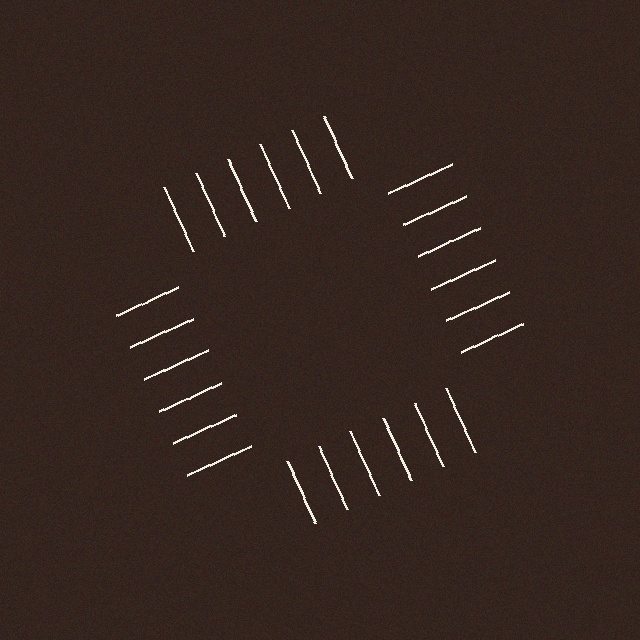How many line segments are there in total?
24 — 6 along each of the 4 edges.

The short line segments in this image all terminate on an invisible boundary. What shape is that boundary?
An illusory square — the line segments terminate on its edges but no continuous stroke is drawn.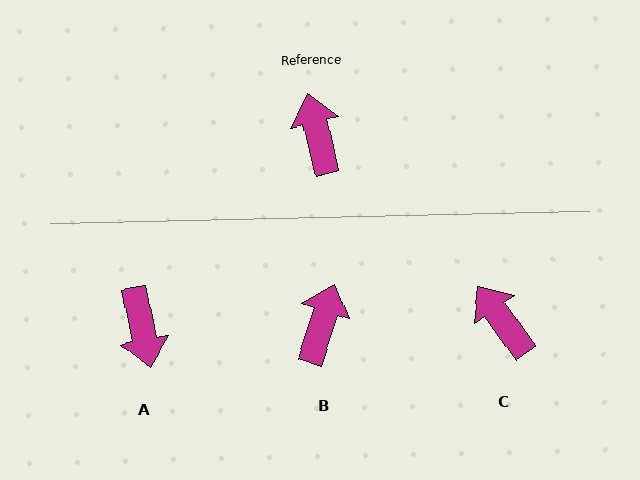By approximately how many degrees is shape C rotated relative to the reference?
Approximately 22 degrees counter-clockwise.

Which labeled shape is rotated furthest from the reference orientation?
A, about 178 degrees away.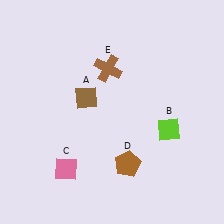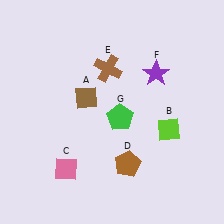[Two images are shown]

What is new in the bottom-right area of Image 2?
A green pentagon (G) was added in the bottom-right area of Image 2.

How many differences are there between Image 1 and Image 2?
There are 2 differences between the two images.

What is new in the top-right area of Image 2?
A purple star (F) was added in the top-right area of Image 2.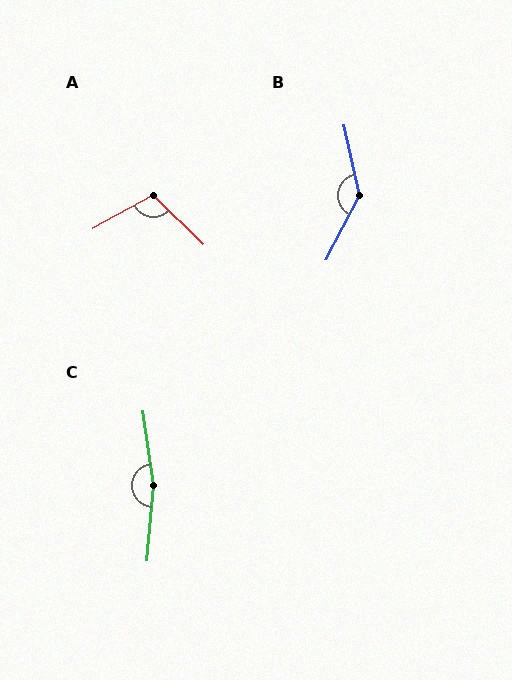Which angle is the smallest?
A, at approximately 107 degrees.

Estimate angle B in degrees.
Approximately 140 degrees.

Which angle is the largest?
C, at approximately 167 degrees.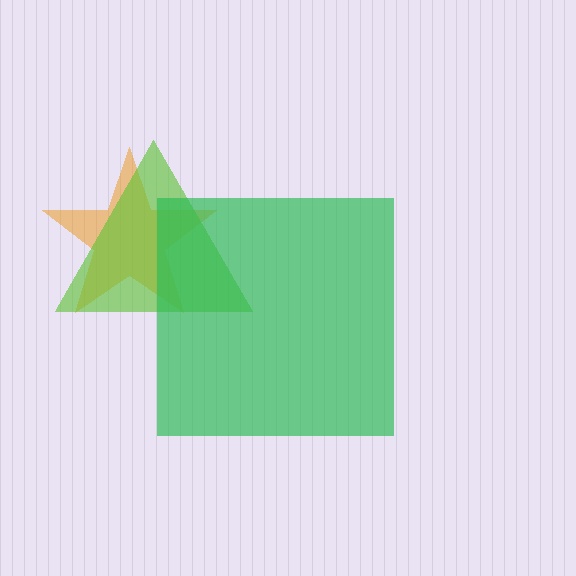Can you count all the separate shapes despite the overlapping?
Yes, there are 3 separate shapes.